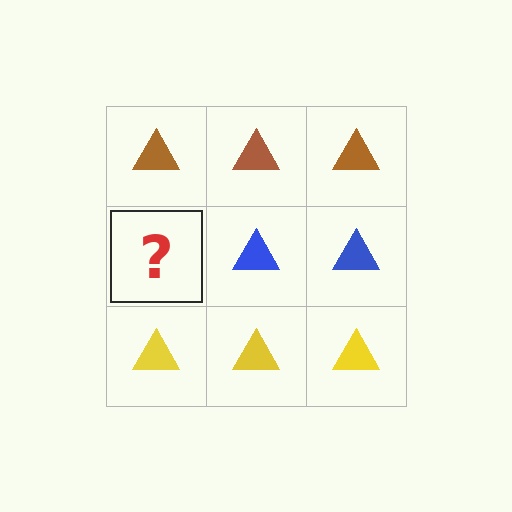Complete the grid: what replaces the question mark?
The question mark should be replaced with a blue triangle.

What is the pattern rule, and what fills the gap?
The rule is that each row has a consistent color. The gap should be filled with a blue triangle.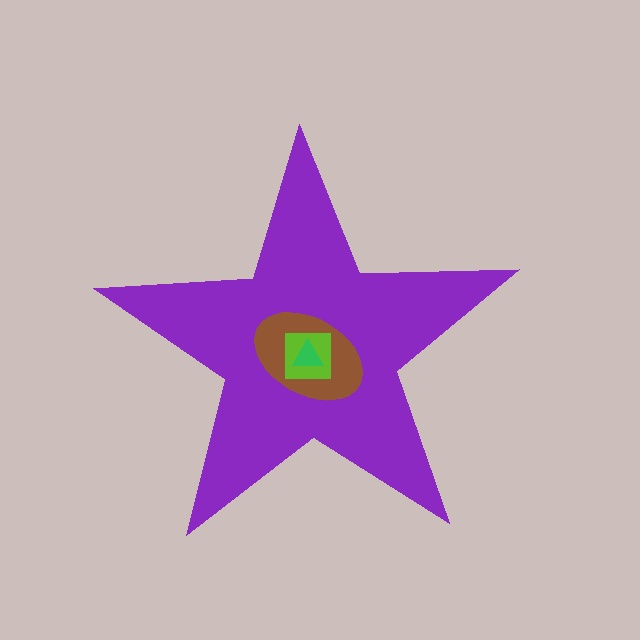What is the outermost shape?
The purple star.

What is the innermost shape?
The green triangle.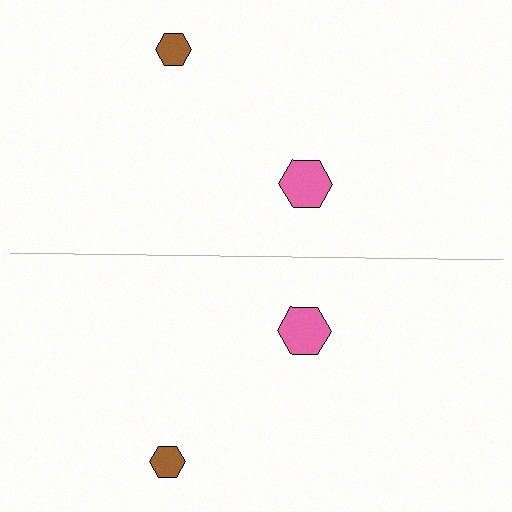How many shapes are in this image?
There are 4 shapes in this image.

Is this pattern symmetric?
Yes, this pattern has bilateral (reflection) symmetry.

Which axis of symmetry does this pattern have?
The pattern has a horizontal axis of symmetry running through the center of the image.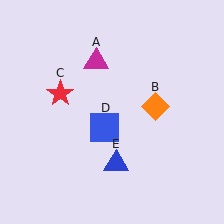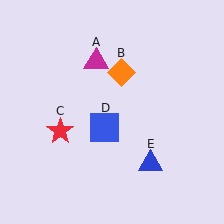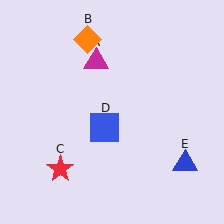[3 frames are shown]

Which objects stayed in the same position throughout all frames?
Magenta triangle (object A) and blue square (object D) remained stationary.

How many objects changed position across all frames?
3 objects changed position: orange diamond (object B), red star (object C), blue triangle (object E).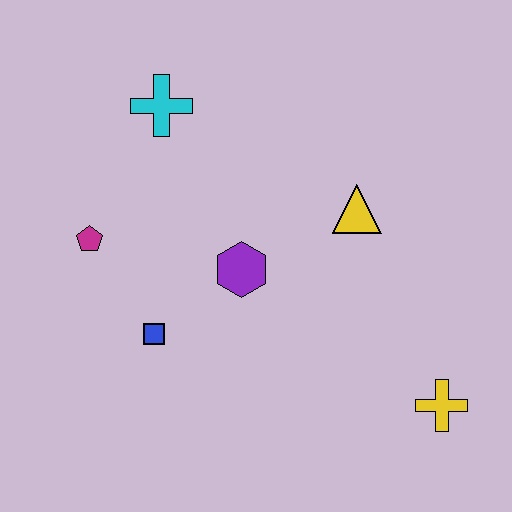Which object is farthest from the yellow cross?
The cyan cross is farthest from the yellow cross.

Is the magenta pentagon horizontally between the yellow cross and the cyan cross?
No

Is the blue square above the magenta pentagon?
No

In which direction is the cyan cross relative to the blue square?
The cyan cross is above the blue square.